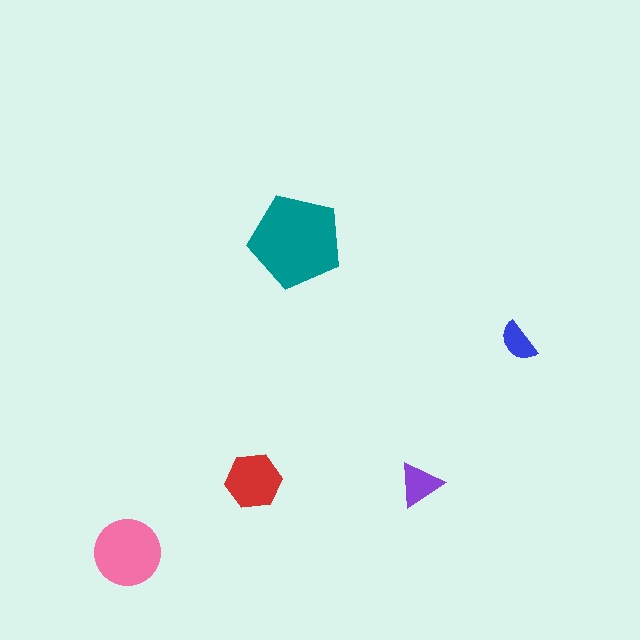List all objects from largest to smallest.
The teal pentagon, the pink circle, the red hexagon, the purple triangle, the blue semicircle.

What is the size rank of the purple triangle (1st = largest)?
4th.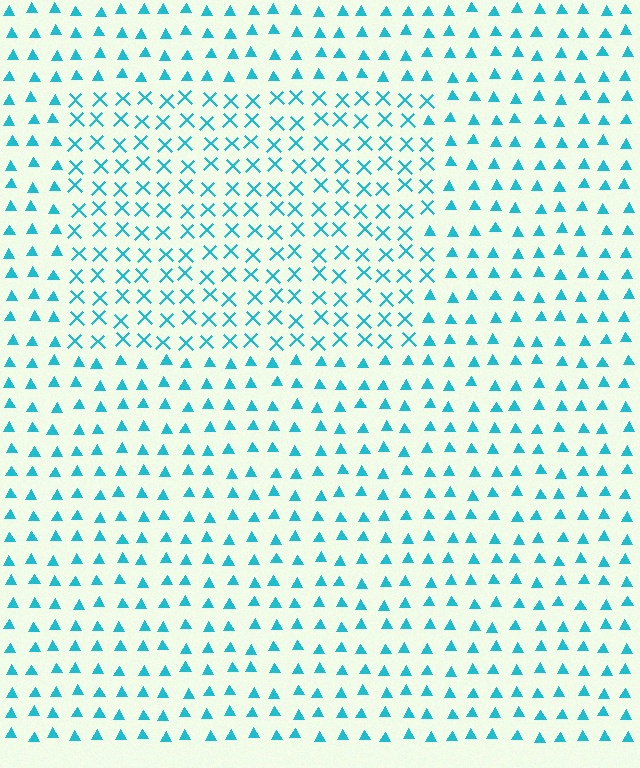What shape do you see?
I see a rectangle.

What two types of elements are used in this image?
The image uses X marks inside the rectangle region and triangles outside it.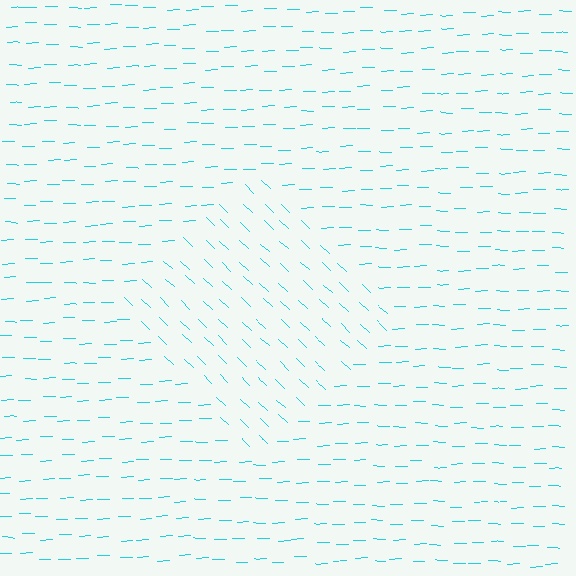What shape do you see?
I see a diamond.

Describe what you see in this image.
The image is filled with small cyan line segments. A diamond region in the image has lines oriented differently from the surrounding lines, creating a visible texture boundary.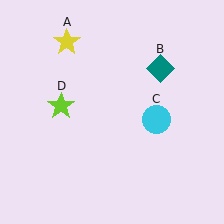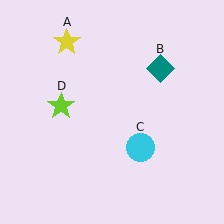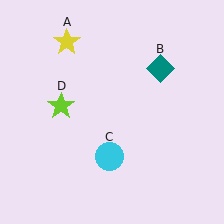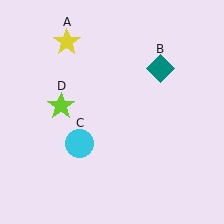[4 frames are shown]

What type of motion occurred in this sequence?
The cyan circle (object C) rotated clockwise around the center of the scene.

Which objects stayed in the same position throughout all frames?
Yellow star (object A) and teal diamond (object B) and lime star (object D) remained stationary.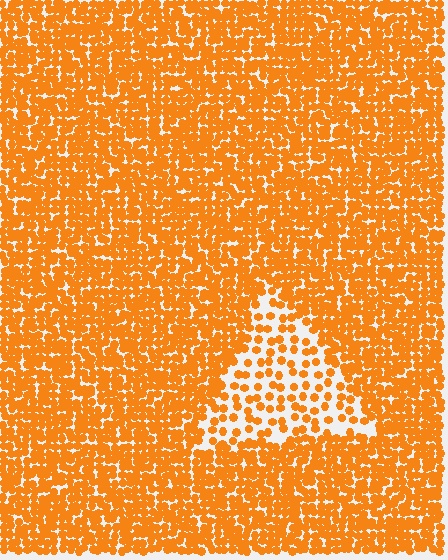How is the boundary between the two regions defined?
The boundary is defined by a change in element density (approximately 2.4x ratio). All elements are the same color, size, and shape.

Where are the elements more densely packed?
The elements are more densely packed outside the triangle boundary.